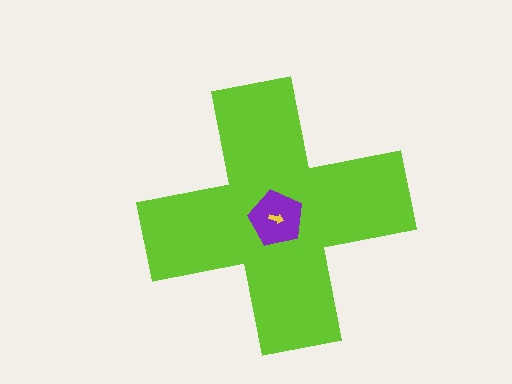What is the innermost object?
The yellow arrow.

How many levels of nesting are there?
3.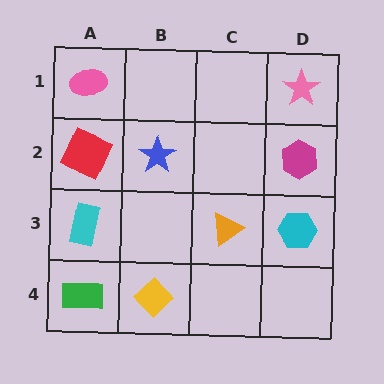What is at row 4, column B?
A yellow diamond.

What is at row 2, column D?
A magenta hexagon.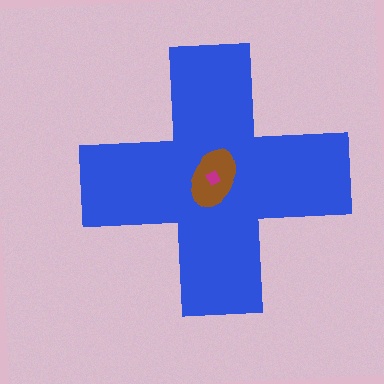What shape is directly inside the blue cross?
The brown ellipse.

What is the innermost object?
The magenta diamond.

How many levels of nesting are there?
3.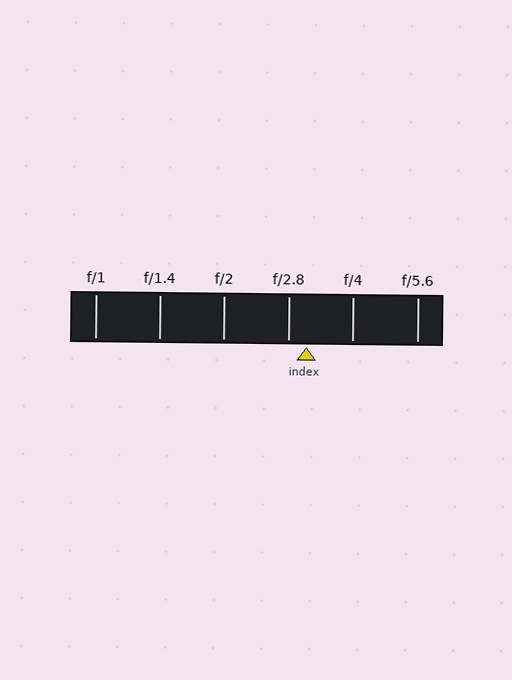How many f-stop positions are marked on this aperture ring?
There are 6 f-stop positions marked.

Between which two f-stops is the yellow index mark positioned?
The index mark is between f/2.8 and f/4.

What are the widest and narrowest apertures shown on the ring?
The widest aperture shown is f/1 and the narrowest is f/5.6.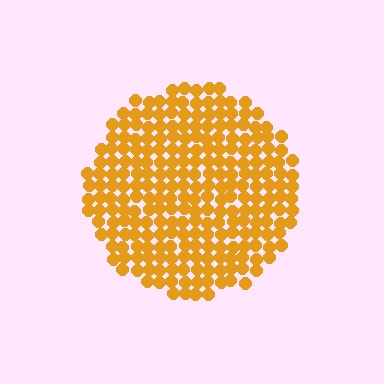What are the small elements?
The small elements are circles.